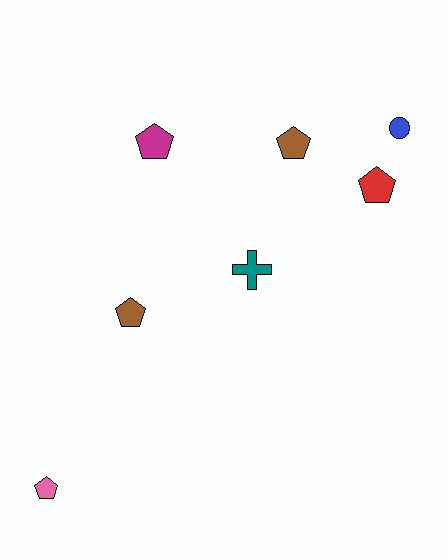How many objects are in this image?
There are 7 objects.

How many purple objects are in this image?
There are no purple objects.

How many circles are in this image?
There is 1 circle.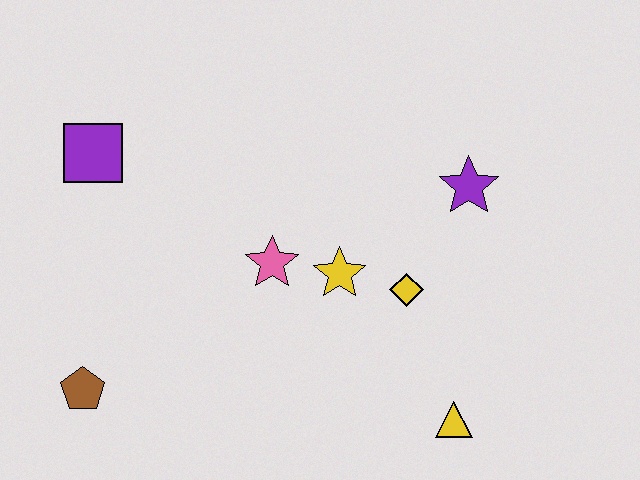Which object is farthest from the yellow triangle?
The purple square is farthest from the yellow triangle.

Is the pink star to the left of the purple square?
No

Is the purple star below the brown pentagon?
No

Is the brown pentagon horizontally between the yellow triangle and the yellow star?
No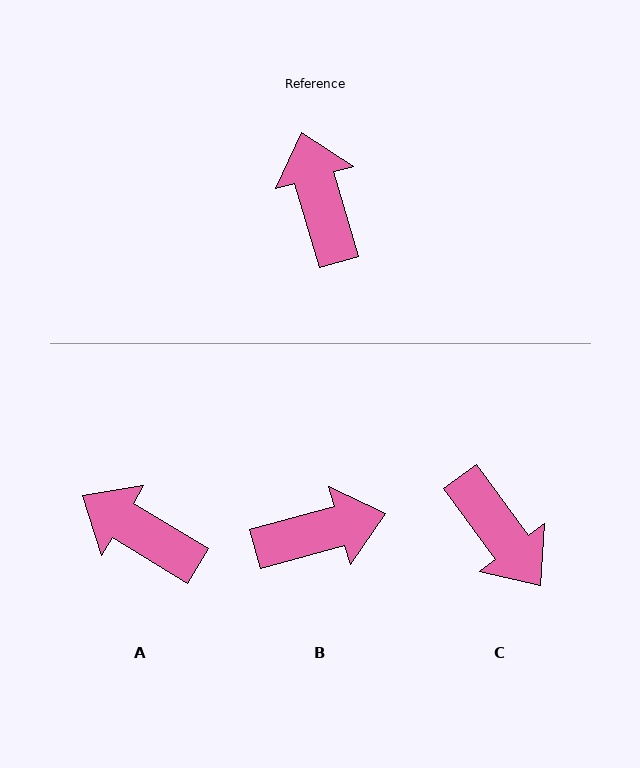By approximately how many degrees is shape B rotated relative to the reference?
Approximately 91 degrees clockwise.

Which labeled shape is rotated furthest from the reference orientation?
C, about 160 degrees away.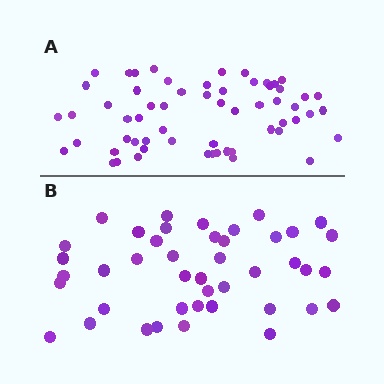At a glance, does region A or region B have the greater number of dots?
Region A (the top region) has more dots.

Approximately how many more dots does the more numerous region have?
Region A has approximately 15 more dots than region B.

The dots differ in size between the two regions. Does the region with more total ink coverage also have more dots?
No. Region B has more total ink coverage because its dots are larger, but region A actually contains more individual dots. Total area can be misleading — the number of items is what matters here.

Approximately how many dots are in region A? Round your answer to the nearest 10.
About 60 dots.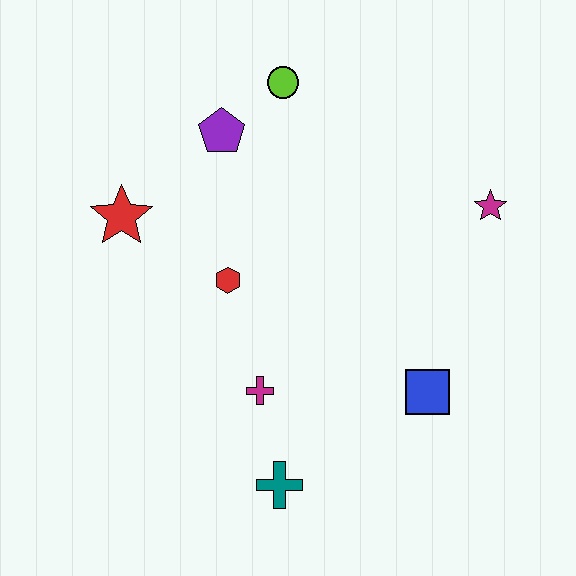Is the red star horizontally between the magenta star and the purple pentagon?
No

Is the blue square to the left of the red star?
No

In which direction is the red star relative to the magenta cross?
The red star is above the magenta cross.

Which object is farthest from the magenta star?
The red star is farthest from the magenta star.